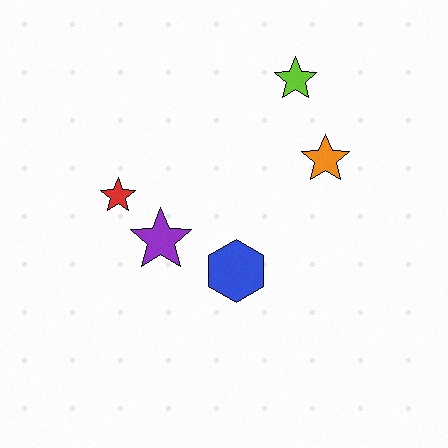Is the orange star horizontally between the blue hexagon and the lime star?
No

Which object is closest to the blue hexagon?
The purple star is closest to the blue hexagon.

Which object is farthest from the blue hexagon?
The lime star is farthest from the blue hexagon.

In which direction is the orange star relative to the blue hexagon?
The orange star is above the blue hexagon.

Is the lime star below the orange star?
No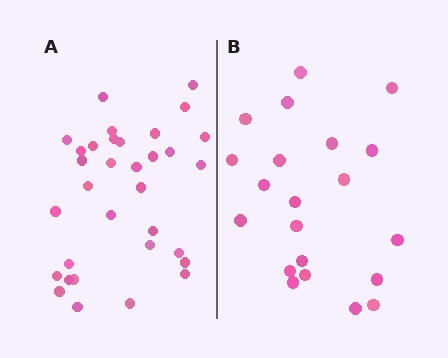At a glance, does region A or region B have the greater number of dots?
Region A (the left region) has more dots.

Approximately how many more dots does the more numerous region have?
Region A has roughly 12 or so more dots than region B.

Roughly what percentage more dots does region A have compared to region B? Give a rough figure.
About 55% more.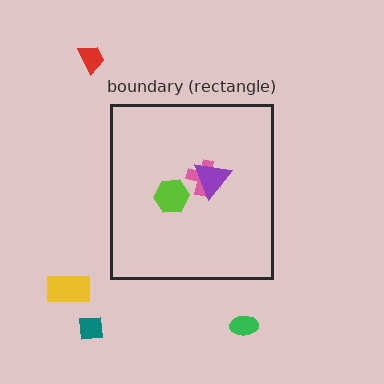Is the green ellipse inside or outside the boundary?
Outside.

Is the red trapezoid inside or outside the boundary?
Outside.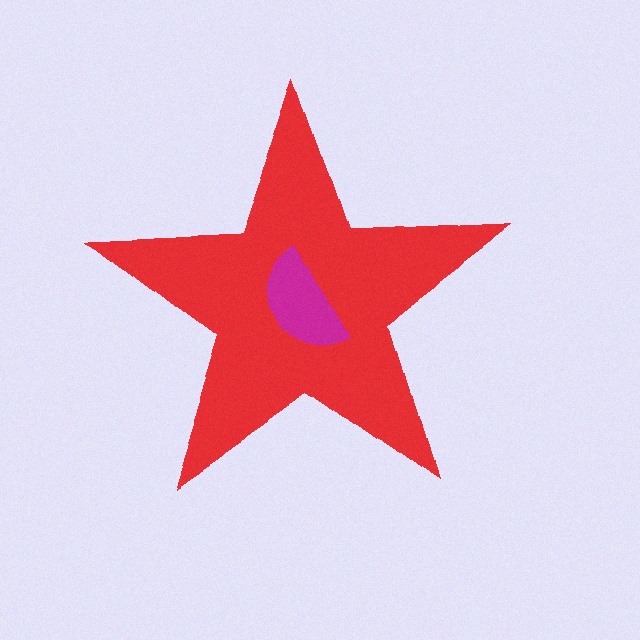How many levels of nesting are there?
2.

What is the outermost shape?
The red star.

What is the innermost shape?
The magenta semicircle.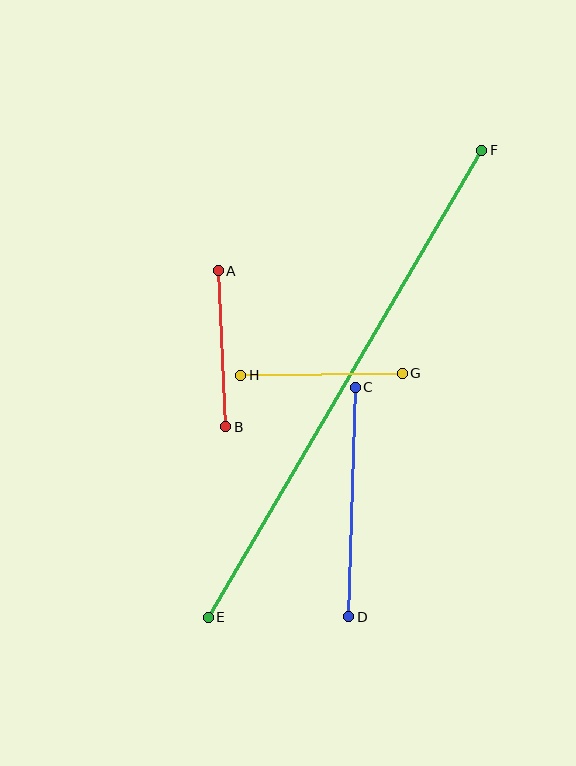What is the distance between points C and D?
The distance is approximately 230 pixels.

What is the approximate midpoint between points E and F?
The midpoint is at approximately (345, 384) pixels.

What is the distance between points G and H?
The distance is approximately 161 pixels.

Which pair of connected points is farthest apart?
Points E and F are farthest apart.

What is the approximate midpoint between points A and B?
The midpoint is at approximately (222, 349) pixels.